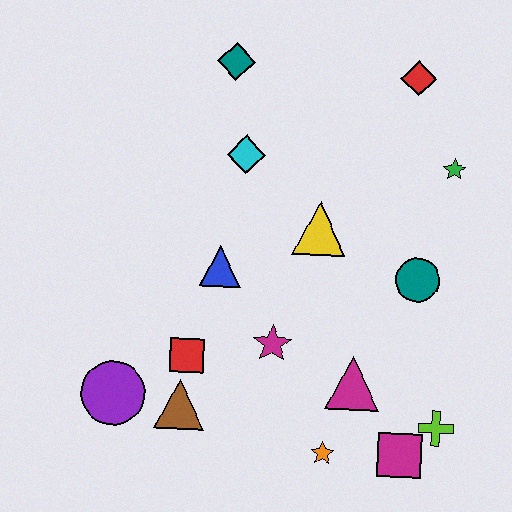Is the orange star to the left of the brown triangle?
No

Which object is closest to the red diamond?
The green star is closest to the red diamond.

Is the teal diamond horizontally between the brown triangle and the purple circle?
No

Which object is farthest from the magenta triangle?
The teal diamond is farthest from the magenta triangle.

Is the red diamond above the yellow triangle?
Yes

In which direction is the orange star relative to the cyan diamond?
The orange star is below the cyan diamond.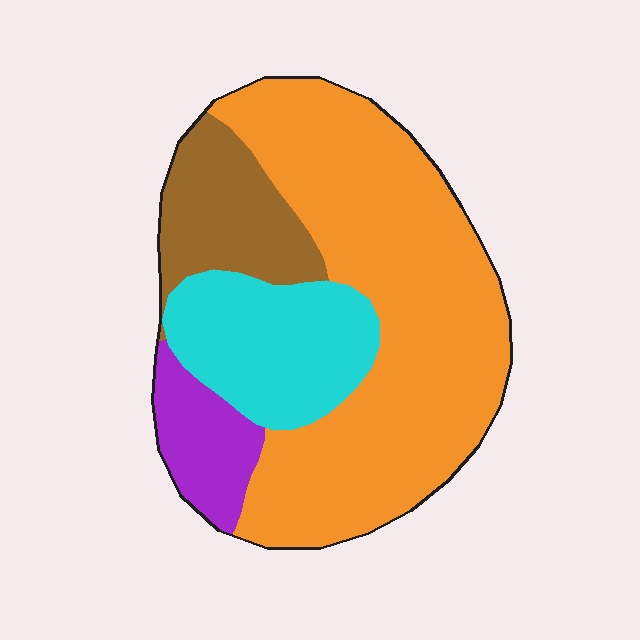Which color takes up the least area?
Purple, at roughly 10%.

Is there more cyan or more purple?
Cyan.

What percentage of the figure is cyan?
Cyan takes up about one fifth (1/5) of the figure.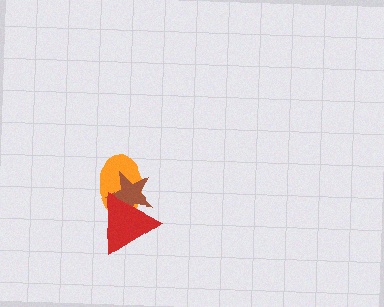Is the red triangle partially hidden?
No, no other shape covers it.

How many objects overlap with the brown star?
2 objects overlap with the brown star.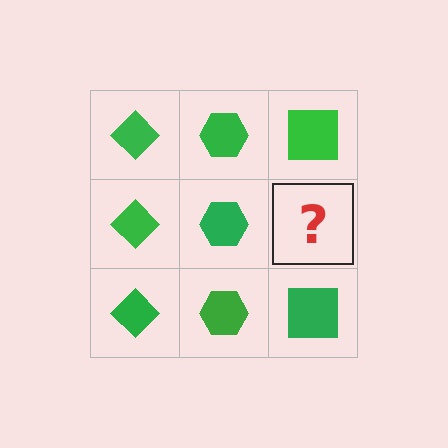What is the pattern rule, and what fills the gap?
The rule is that each column has a consistent shape. The gap should be filled with a green square.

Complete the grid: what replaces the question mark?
The question mark should be replaced with a green square.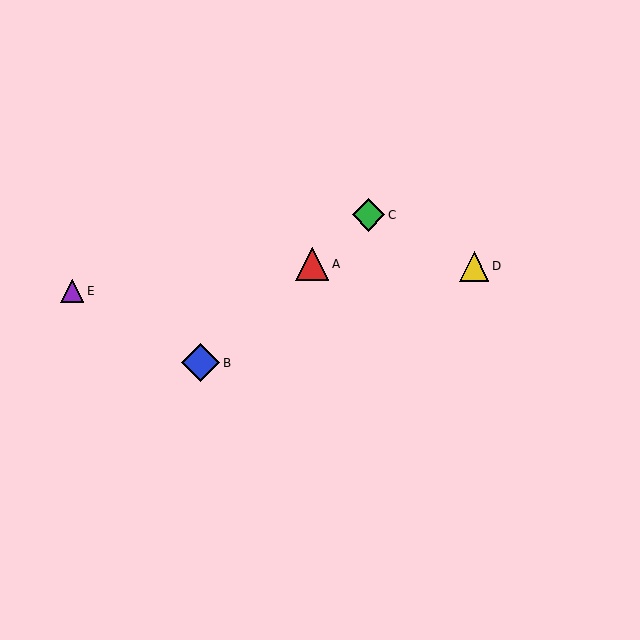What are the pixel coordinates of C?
Object C is at (368, 215).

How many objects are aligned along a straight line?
3 objects (A, B, C) are aligned along a straight line.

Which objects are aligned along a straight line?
Objects A, B, C are aligned along a straight line.